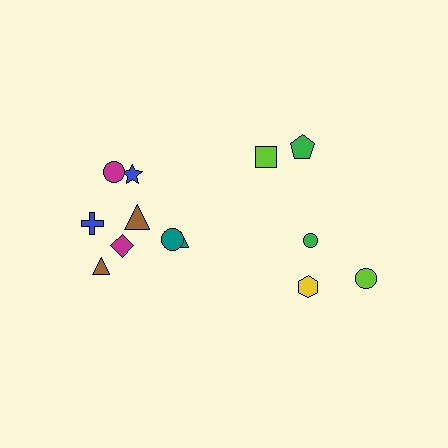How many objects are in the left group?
There are 8 objects.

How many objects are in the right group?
There are 5 objects.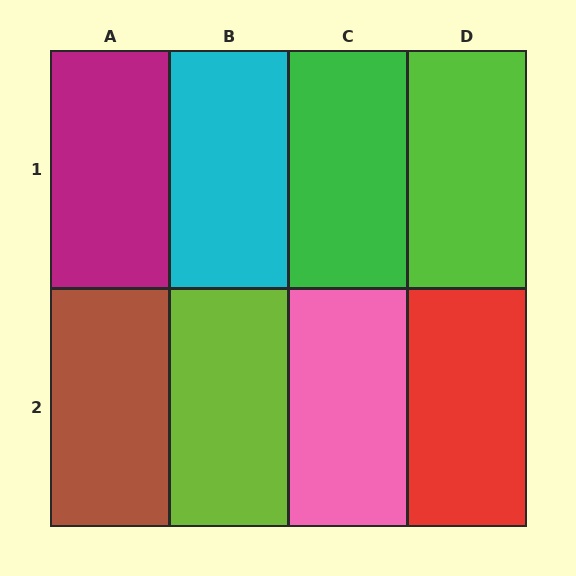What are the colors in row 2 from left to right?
Brown, lime, pink, red.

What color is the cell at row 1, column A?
Magenta.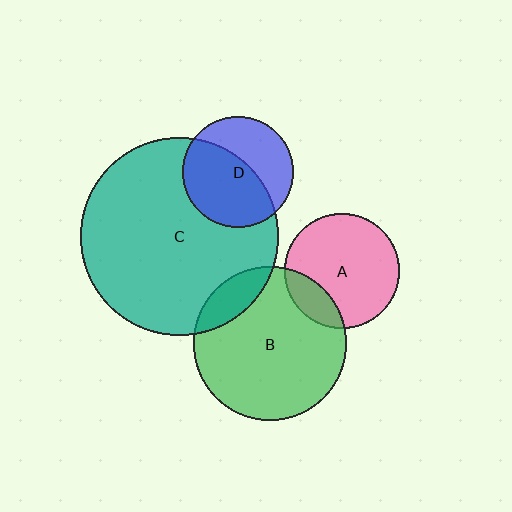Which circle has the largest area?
Circle C (teal).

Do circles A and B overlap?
Yes.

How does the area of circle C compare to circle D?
Approximately 3.2 times.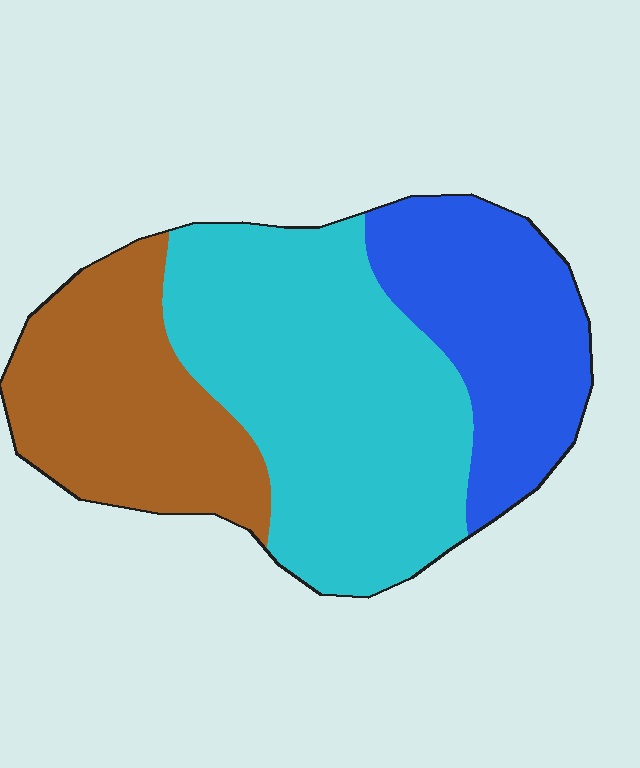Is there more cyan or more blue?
Cyan.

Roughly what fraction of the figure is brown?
Brown covers around 30% of the figure.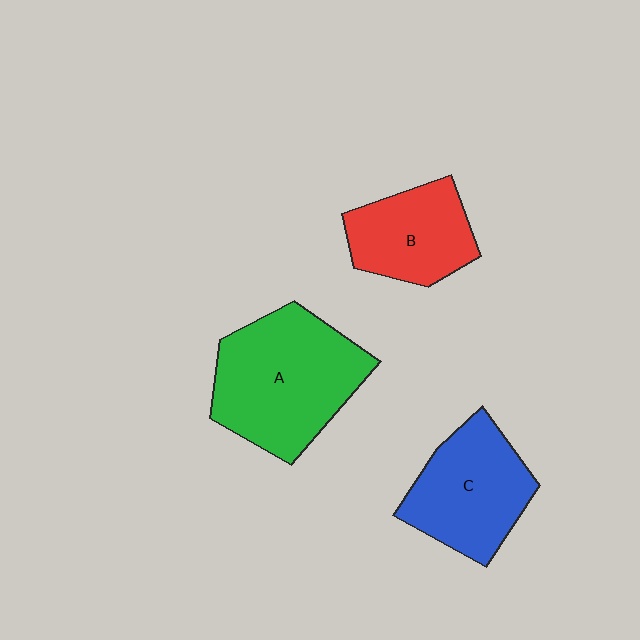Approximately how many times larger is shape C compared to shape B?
Approximately 1.2 times.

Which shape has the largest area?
Shape A (green).